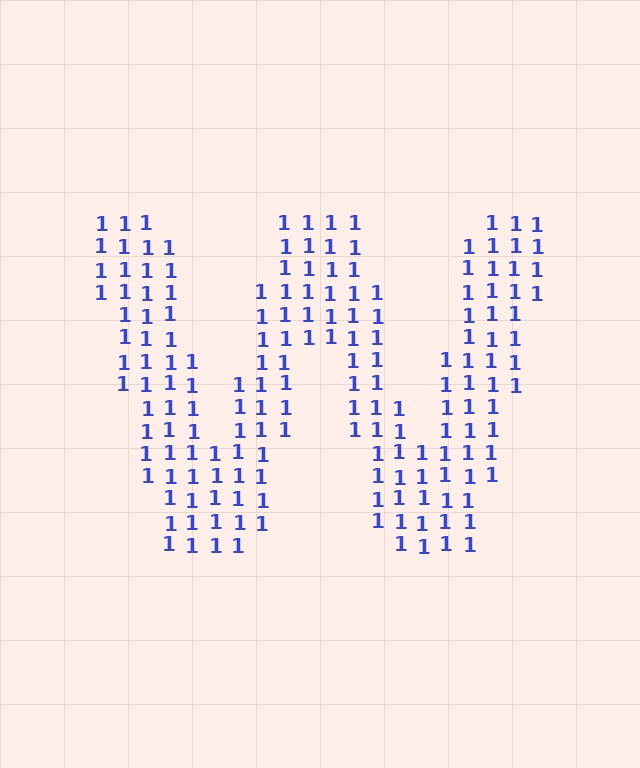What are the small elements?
The small elements are digit 1's.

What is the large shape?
The large shape is the letter W.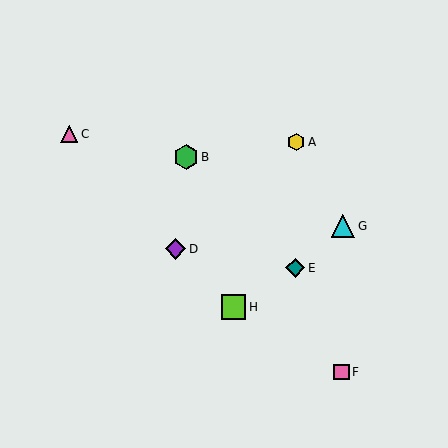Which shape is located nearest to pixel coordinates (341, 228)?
The cyan triangle (labeled G) at (343, 226) is nearest to that location.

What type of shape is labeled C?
Shape C is a pink triangle.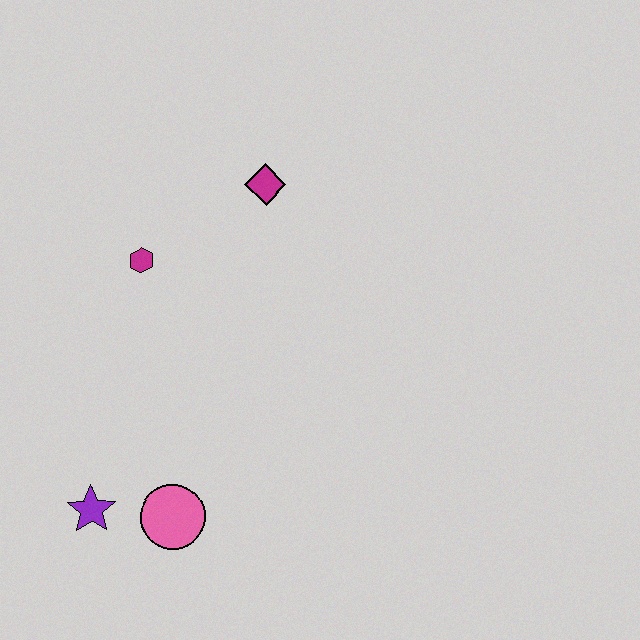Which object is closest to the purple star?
The pink circle is closest to the purple star.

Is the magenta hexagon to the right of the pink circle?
No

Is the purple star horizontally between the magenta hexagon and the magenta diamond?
No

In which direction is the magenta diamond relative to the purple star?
The magenta diamond is above the purple star.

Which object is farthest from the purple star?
The magenta diamond is farthest from the purple star.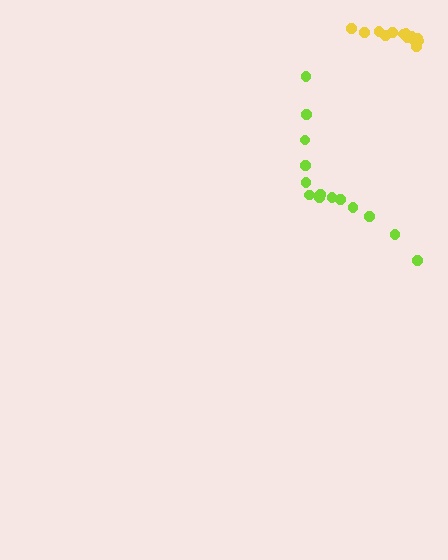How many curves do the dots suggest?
There are 2 distinct paths.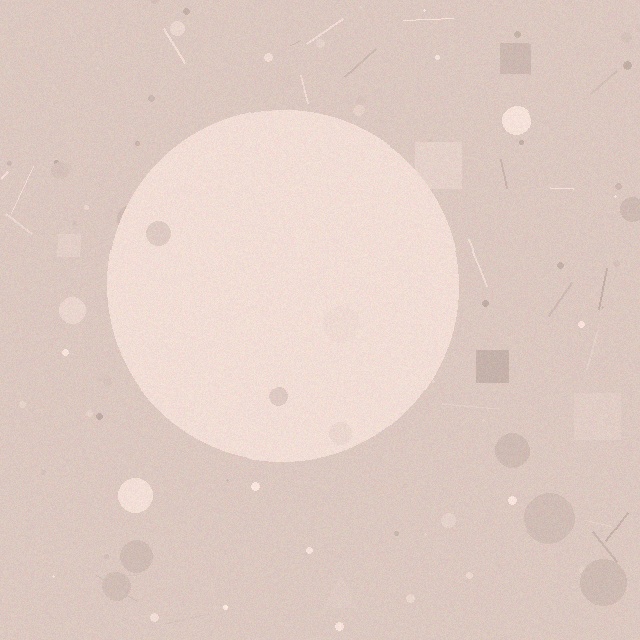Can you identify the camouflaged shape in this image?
The camouflaged shape is a circle.